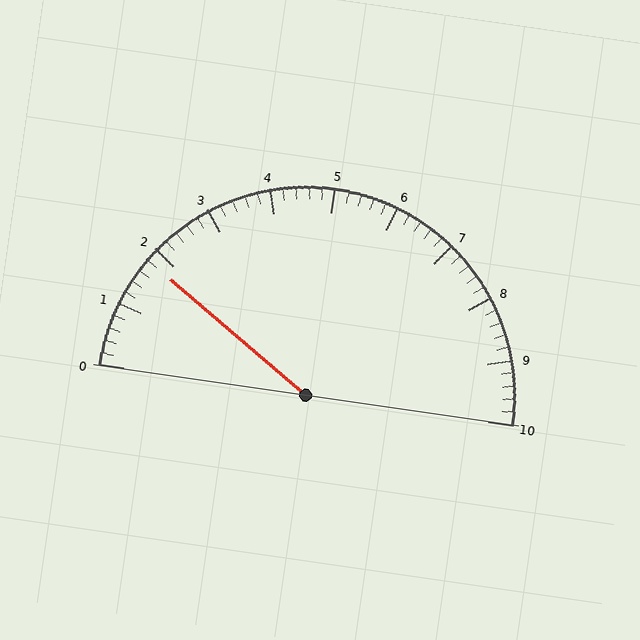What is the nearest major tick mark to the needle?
The nearest major tick mark is 2.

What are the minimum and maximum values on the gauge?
The gauge ranges from 0 to 10.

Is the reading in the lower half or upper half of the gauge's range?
The reading is in the lower half of the range (0 to 10).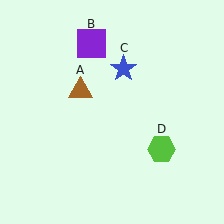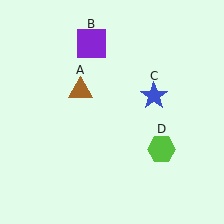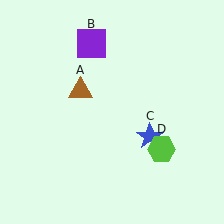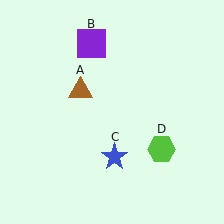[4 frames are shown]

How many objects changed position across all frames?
1 object changed position: blue star (object C).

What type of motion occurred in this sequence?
The blue star (object C) rotated clockwise around the center of the scene.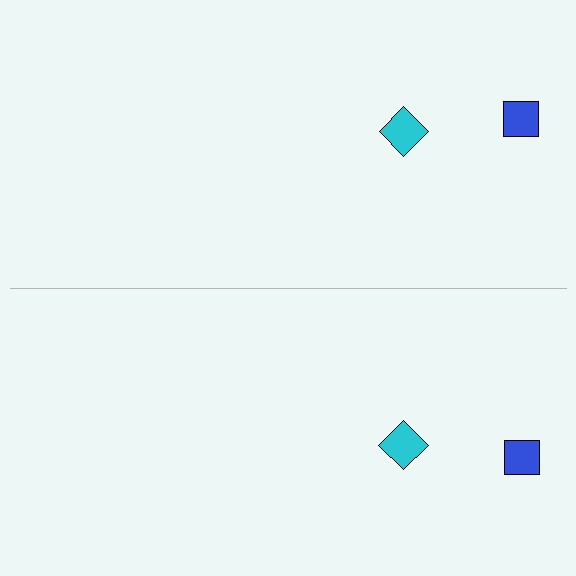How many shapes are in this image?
There are 4 shapes in this image.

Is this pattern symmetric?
Yes, this pattern has bilateral (reflection) symmetry.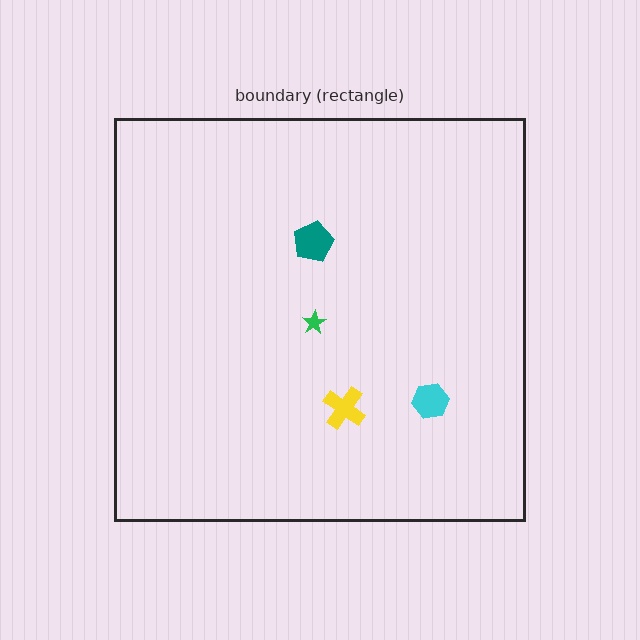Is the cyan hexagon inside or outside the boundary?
Inside.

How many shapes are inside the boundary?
4 inside, 0 outside.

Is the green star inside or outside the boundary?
Inside.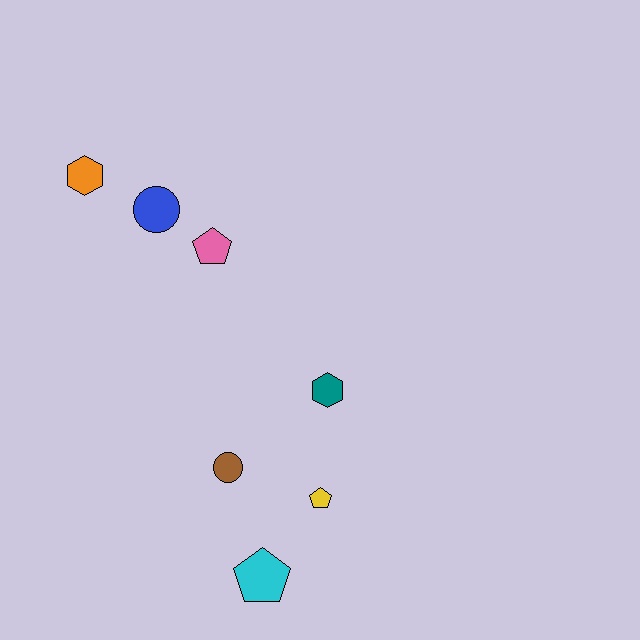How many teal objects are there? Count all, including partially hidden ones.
There is 1 teal object.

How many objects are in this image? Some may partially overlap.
There are 7 objects.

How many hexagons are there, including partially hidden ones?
There are 2 hexagons.